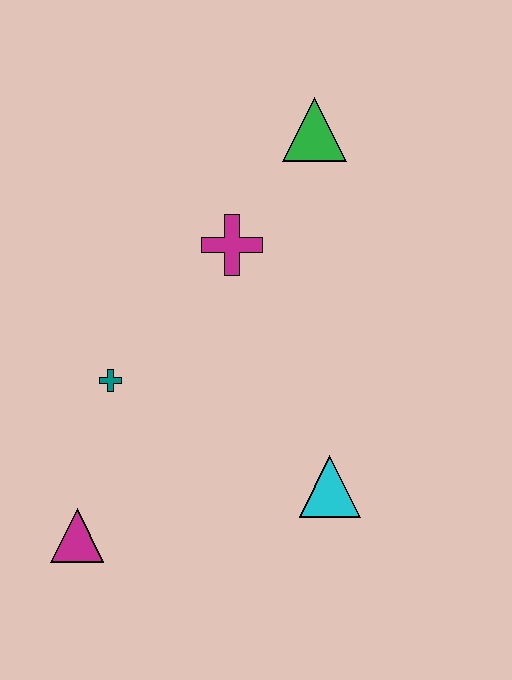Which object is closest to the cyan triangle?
The teal cross is closest to the cyan triangle.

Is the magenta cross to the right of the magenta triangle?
Yes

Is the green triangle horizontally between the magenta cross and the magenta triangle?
No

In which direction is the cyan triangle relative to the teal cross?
The cyan triangle is to the right of the teal cross.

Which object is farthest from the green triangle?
The magenta triangle is farthest from the green triangle.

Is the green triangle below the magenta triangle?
No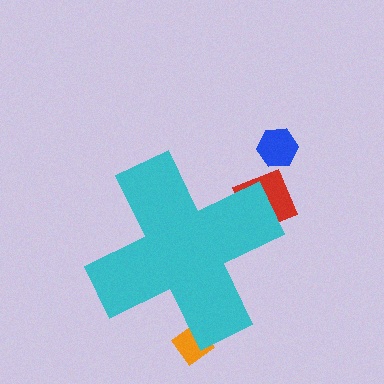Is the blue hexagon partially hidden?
No, the blue hexagon is fully visible.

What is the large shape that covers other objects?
A cyan cross.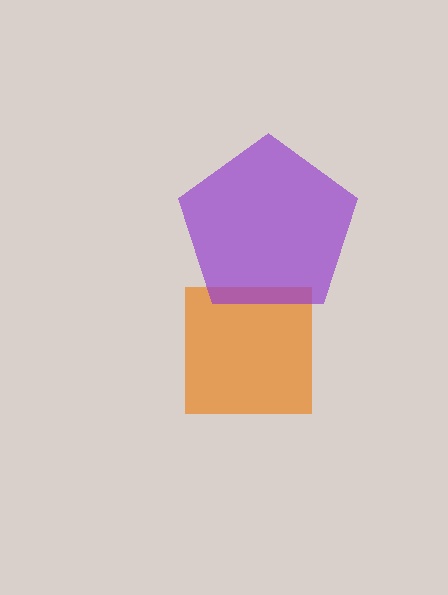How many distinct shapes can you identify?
There are 2 distinct shapes: an orange square, a purple pentagon.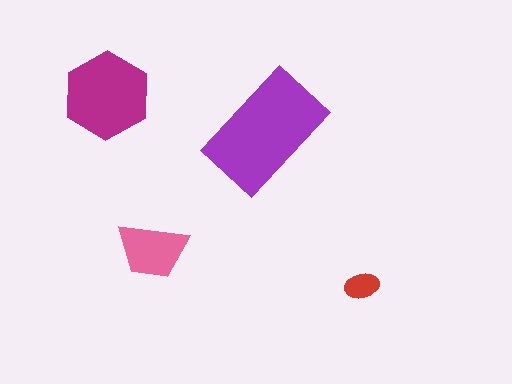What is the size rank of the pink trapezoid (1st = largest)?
3rd.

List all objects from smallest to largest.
The red ellipse, the pink trapezoid, the magenta hexagon, the purple rectangle.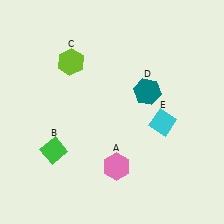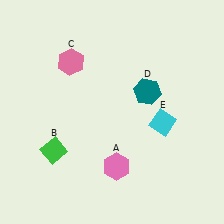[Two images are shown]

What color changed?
The hexagon (C) changed from lime in Image 1 to pink in Image 2.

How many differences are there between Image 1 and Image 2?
There is 1 difference between the two images.